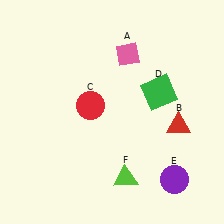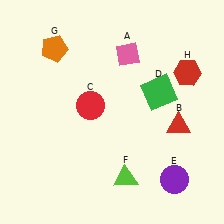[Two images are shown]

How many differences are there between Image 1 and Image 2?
There are 2 differences between the two images.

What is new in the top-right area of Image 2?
A red hexagon (H) was added in the top-right area of Image 2.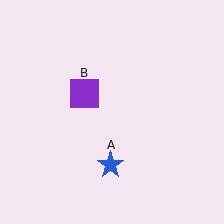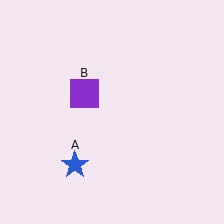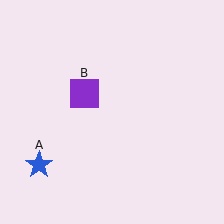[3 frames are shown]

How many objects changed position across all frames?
1 object changed position: blue star (object A).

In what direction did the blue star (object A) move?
The blue star (object A) moved left.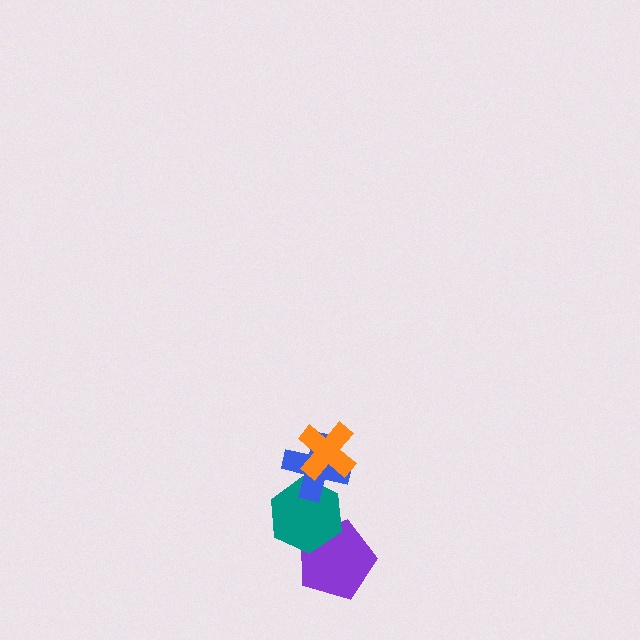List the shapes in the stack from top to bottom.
From top to bottom: the orange cross, the blue cross, the teal hexagon, the purple pentagon.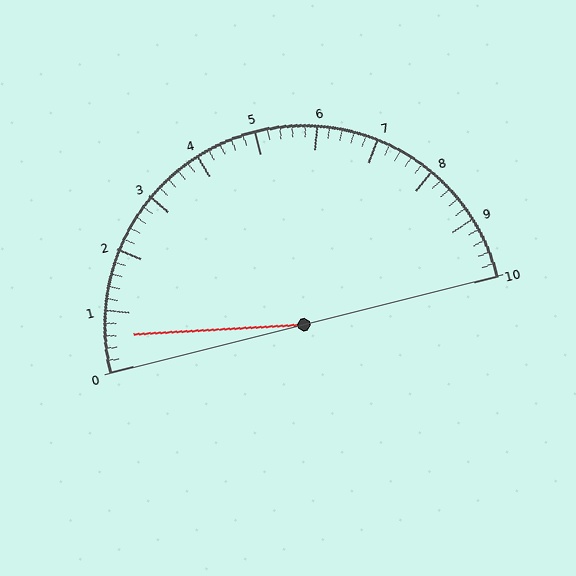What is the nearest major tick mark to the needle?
The nearest major tick mark is 1.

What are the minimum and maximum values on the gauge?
The gauge ranges from 0 to 10.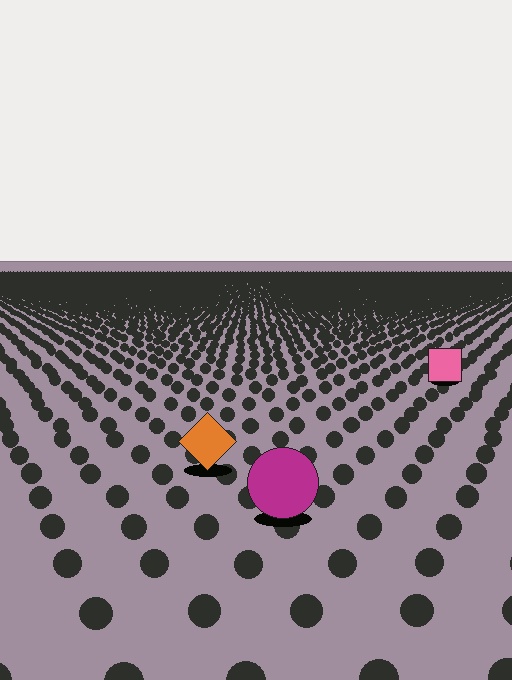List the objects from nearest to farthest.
From nearest to farthest: the magenta circle, the orange diamond, the pink square.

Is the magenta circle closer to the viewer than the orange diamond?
Yes. The magenta circle is closer — you can tell from the texture gradient: the ground texture is coarser near it.